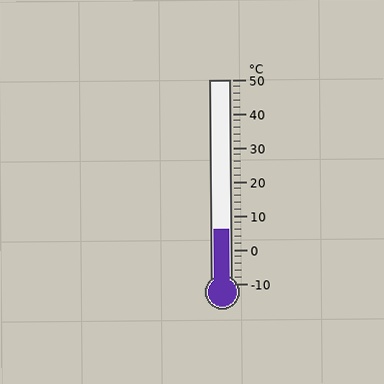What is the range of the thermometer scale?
The thermometer scale ranges from -10°C to 50°C.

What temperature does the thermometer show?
The thermometer shows approximately 6°C.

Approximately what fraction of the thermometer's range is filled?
The thermometer is filled to approximately 25% of its range.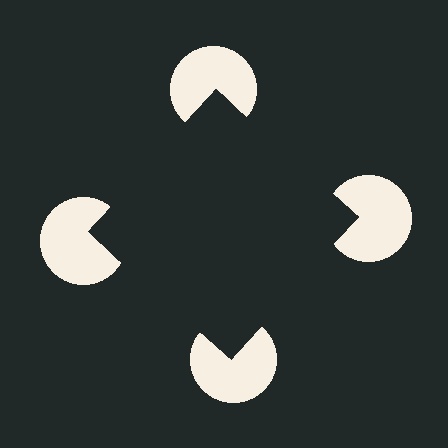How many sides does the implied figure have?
4 sides.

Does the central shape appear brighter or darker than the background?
It typically appears slightly darker than the background, even though no actual brightness change is drawn.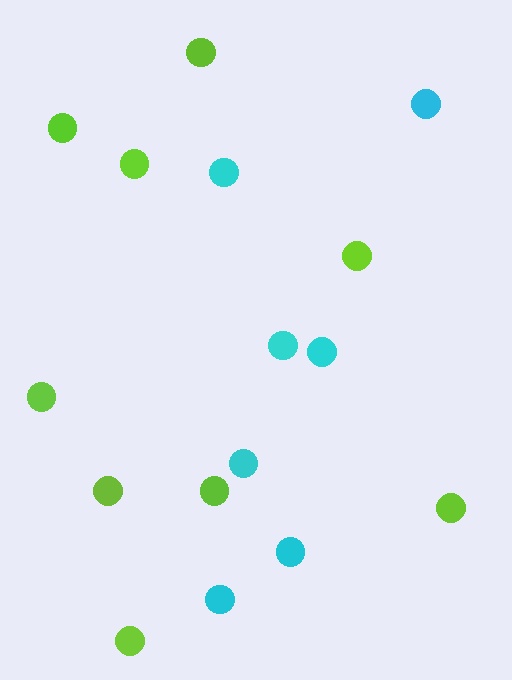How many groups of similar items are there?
There are 2 groups: one group of lime circles (9) and one group of cyan circles (7).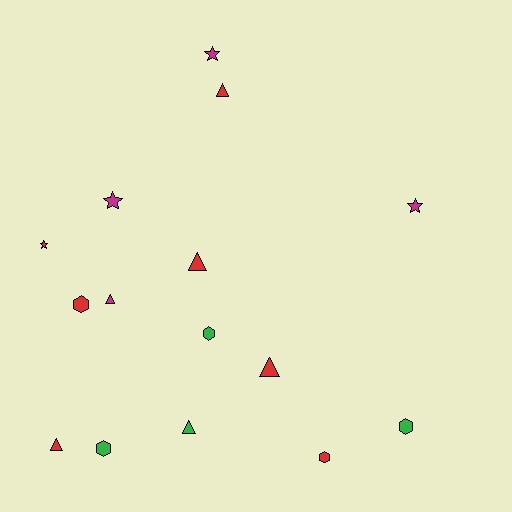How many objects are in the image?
There are 15 objects.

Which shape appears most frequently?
Triangle, with 6 objects.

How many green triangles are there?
There is 1 green triangle.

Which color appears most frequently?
Red, with 7 objects.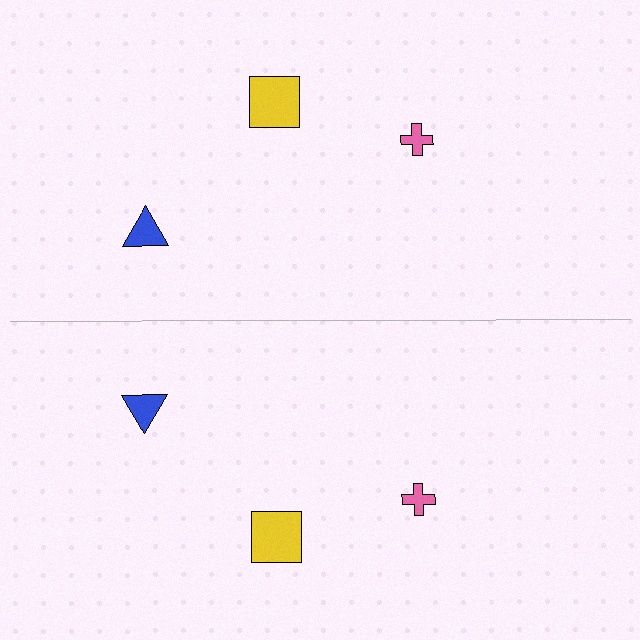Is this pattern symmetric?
Yes, this pattern has bilateral (reflection) symmetry.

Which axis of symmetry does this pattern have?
The pattern has a horizontal axis of symmetry running through the center of the image.